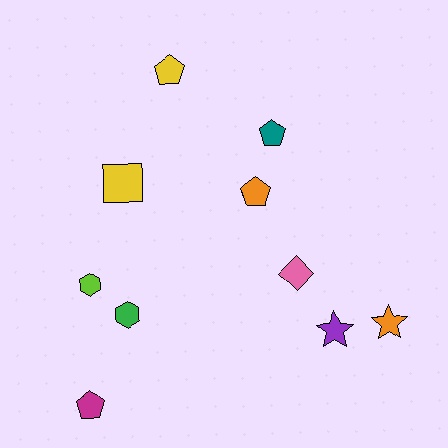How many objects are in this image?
There are 10 objects.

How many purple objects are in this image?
There is 1 purple object.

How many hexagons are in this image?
There are 2 hexagons.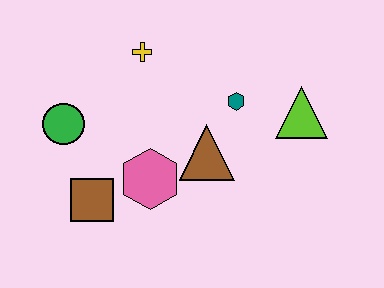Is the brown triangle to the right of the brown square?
Yes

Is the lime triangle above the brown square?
Yes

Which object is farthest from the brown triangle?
The green circle is farthest from the brown triangle.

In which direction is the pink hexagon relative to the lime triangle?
The pink hexagon is to the left of the lime triangle.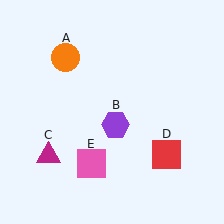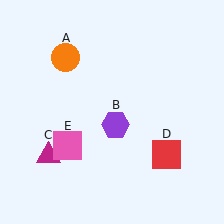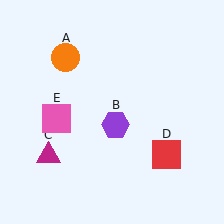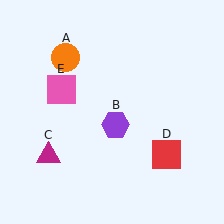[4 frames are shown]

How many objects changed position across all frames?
1 object changed position: pink square (object E).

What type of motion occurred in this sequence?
The pink square (object E) rotated clockwise around the center of the scene.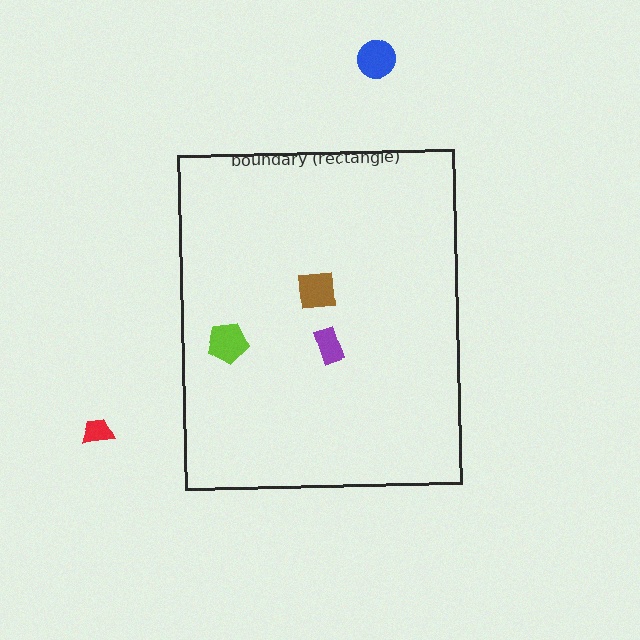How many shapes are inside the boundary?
3 inside, 2 outside.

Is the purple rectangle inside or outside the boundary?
Inside.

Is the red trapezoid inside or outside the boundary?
Outside.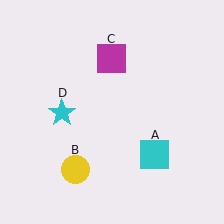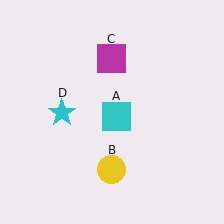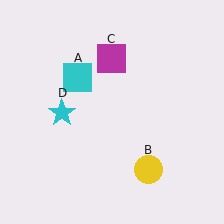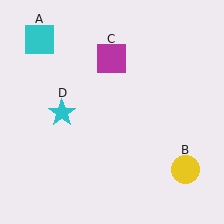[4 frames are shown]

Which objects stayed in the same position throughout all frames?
Magenta square (object C) and cyan star (object D) remained stationary.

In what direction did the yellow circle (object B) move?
The yellow circle (object B) moved right.